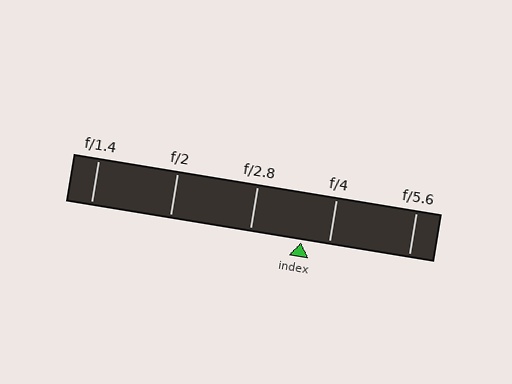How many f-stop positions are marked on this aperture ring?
There are 5 f-stop positions marked.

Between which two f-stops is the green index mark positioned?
The index mark is between f/2.8 and f/4.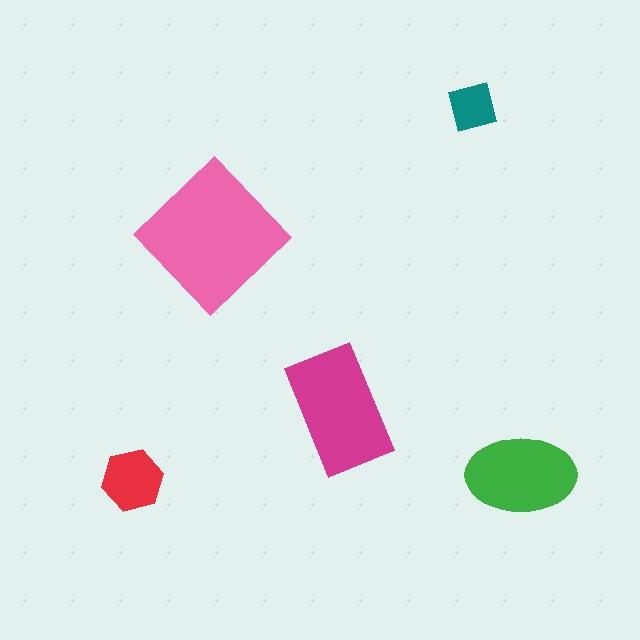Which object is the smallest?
The teal square.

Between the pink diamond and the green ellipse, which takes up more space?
The pink diamond.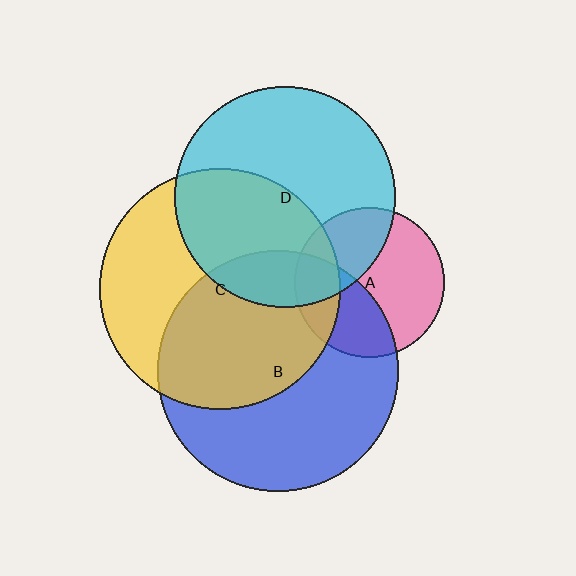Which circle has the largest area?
Circle C (yellow).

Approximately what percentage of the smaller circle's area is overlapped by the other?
Approximately 35%.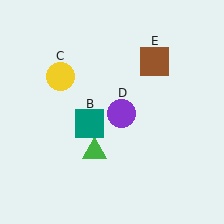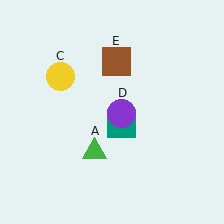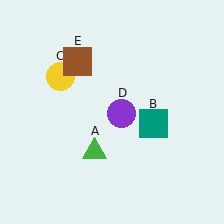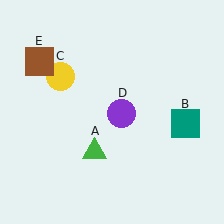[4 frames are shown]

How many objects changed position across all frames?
2 objects changed position: teal square (object B), brown square (object E).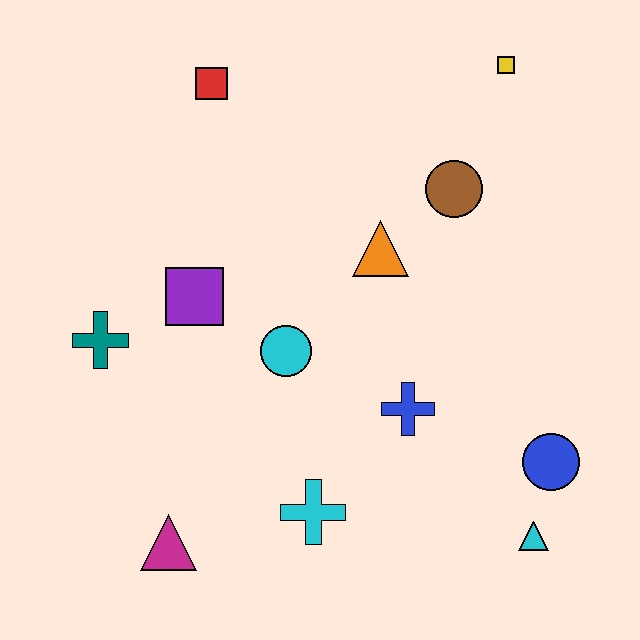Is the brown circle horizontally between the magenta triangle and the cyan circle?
No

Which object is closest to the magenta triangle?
The cyan cross is closest to the magenta triangle.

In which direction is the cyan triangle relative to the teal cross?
The cyan triangle is to the right of the teal cross.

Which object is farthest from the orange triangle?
The magenta triangle is farthest from the orange triangle.